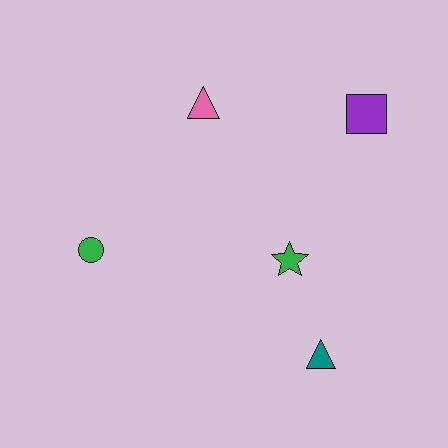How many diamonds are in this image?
There are no diamonds.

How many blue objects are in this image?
There are no blue objects.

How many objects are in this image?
There are 5 objects.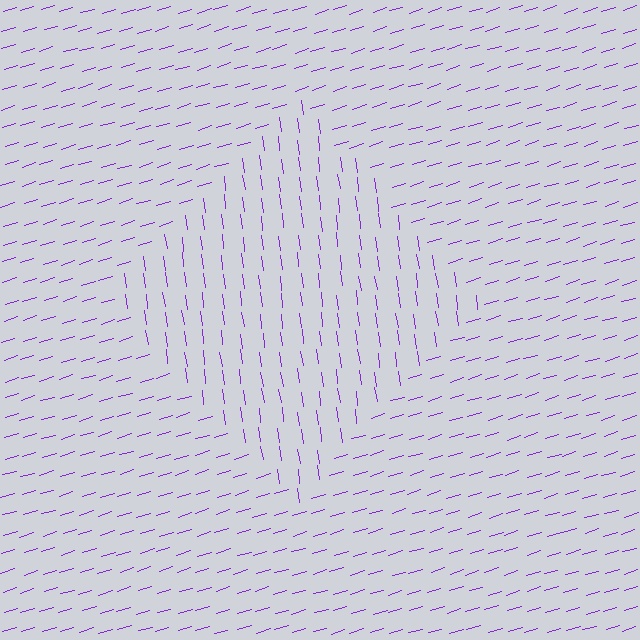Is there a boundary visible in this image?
Yes, there is a texture boundary formed by a change in line orientation.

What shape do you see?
I see a diamond.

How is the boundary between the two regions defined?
The boundary is defined purely by a change in line orientation (approximately 80 degrees difference). All lines are the same color and thickness.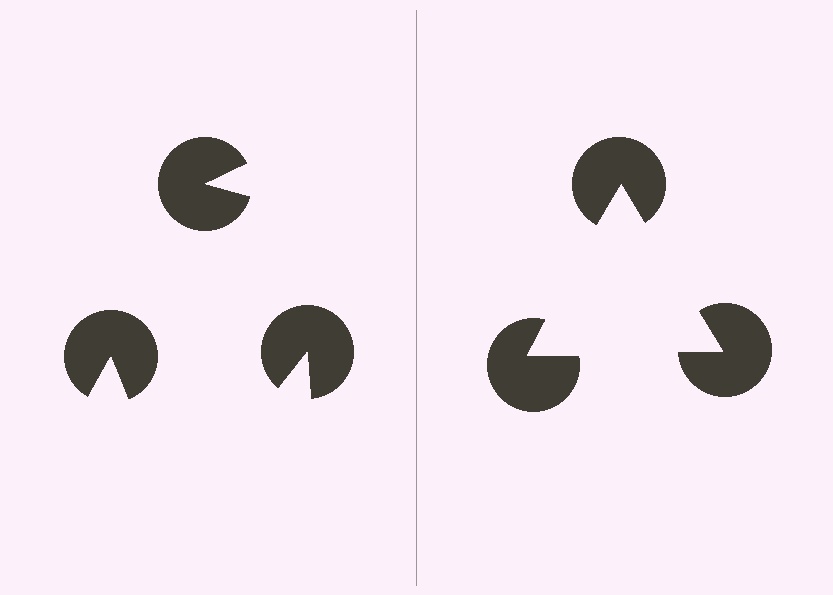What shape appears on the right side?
An illusory triangle.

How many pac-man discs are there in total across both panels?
6 — 3 on each side.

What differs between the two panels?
The pac-man discs are positioned identically on both sides; only the wedge orientations differ. On the right they align to a triangle; on the left they are misaligned.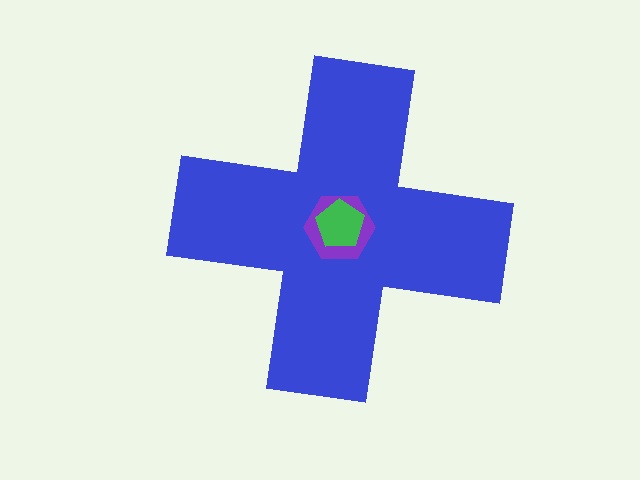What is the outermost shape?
The blue cross.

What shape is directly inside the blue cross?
The purple hexagon.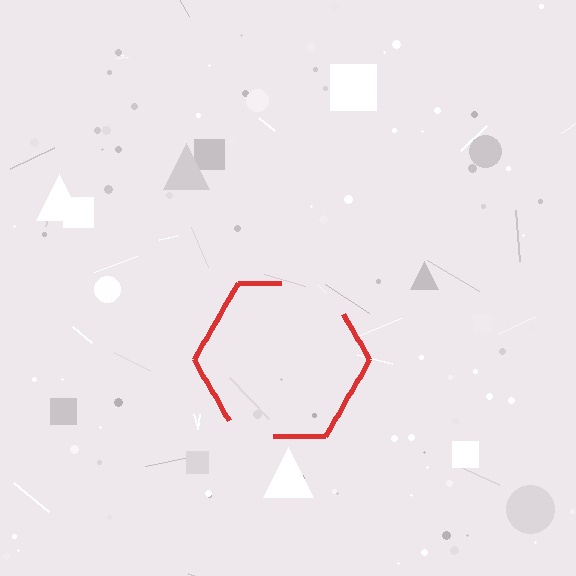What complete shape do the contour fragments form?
The contour fragments form a hexagon.